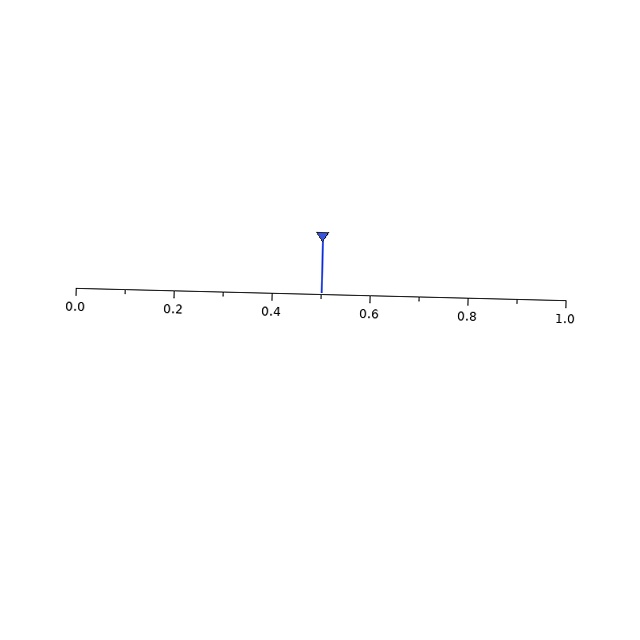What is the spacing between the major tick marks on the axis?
The major ticks are spaced 0.2 apart.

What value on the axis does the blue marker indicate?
The marker indicates approximately 0.5.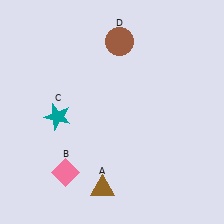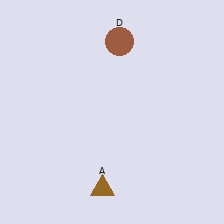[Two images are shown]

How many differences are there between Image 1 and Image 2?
There are 2 differences between the two images.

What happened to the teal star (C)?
The teal star (C) was removed in Image 2. It was in the bottom-left area of Image 1.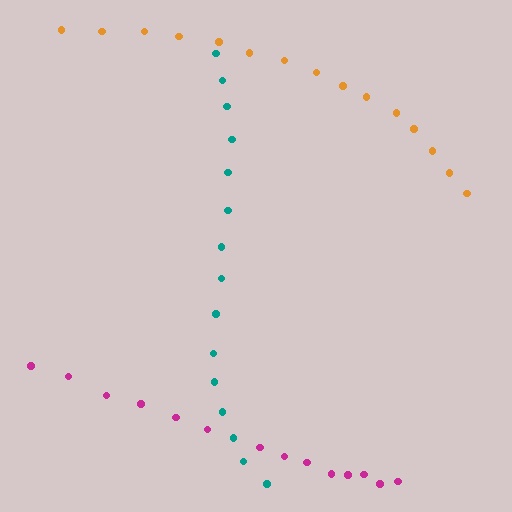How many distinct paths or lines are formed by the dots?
There are 3 distinct paths.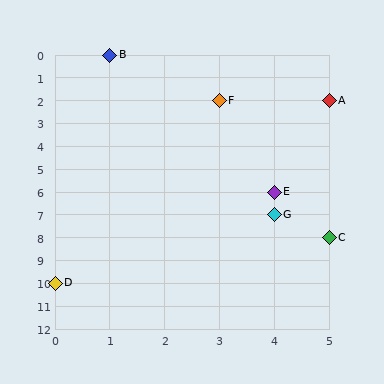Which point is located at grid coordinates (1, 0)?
Point B is at (1, 0).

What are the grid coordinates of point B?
Point B is at grid coordinates (1, 0).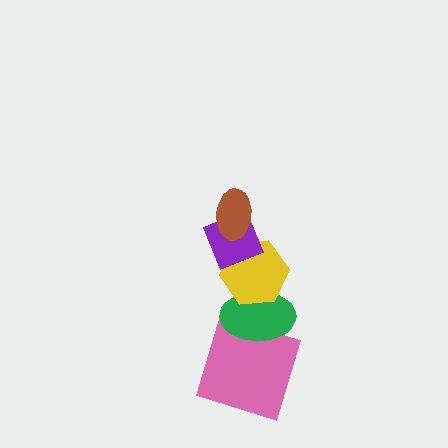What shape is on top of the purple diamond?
The brown ellipse is on top of the purple diamond.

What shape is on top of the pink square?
The green ellipse is on top of the pink square.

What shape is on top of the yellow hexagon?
The purple diamond is on top of the yellow hexagon.